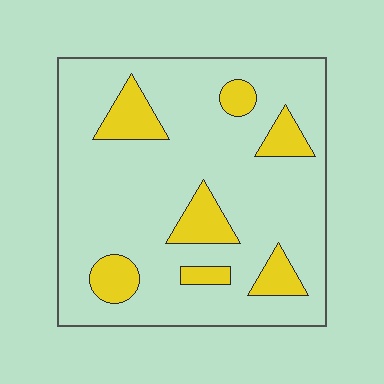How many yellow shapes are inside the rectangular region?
7.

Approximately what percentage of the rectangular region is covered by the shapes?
Approximately 15%.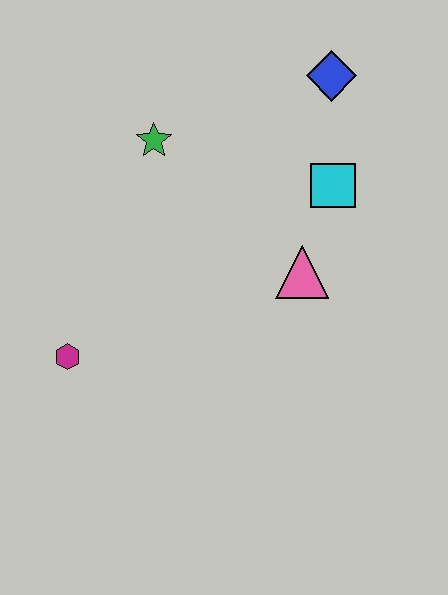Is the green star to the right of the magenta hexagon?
Yes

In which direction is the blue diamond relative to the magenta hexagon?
The blue diamond is above the magenta hexagon.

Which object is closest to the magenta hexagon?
The green star is closest to the magenta hexagon.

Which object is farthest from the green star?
The magenta hexagon is farthest from the green star.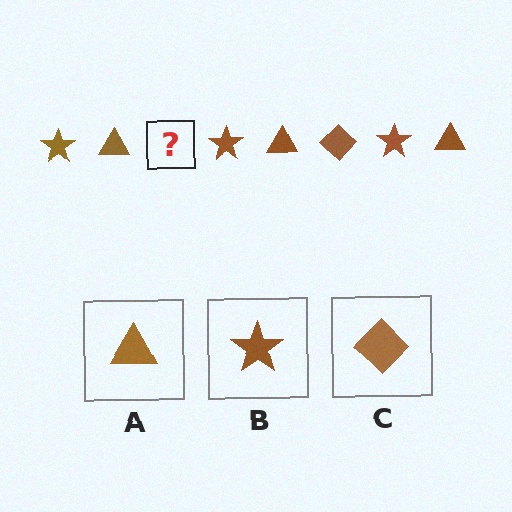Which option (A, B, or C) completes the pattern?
C.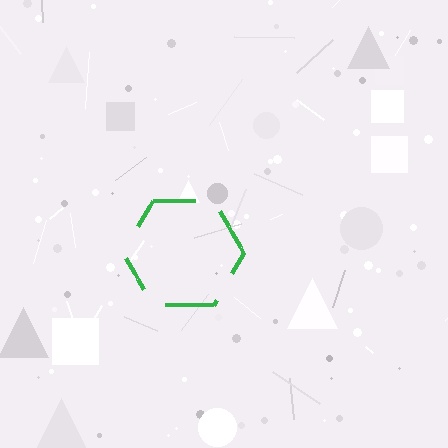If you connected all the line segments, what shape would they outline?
They would outline a hexagon.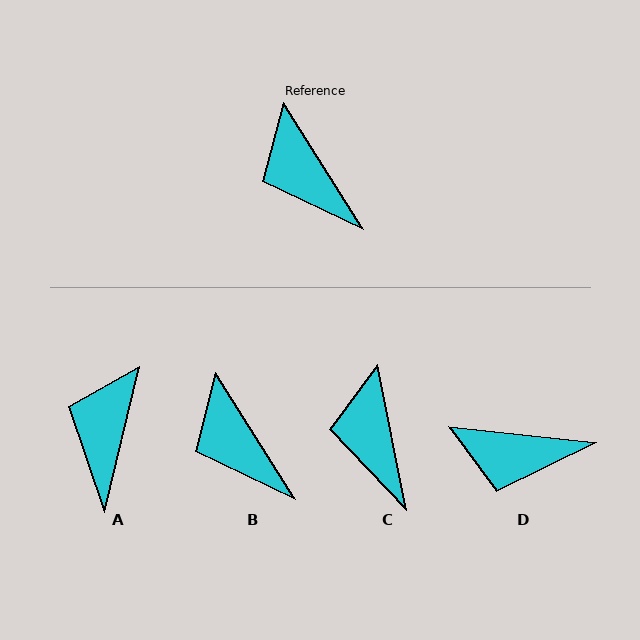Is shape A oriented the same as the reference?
No, it is off by about 46 degrees.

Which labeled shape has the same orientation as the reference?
B.